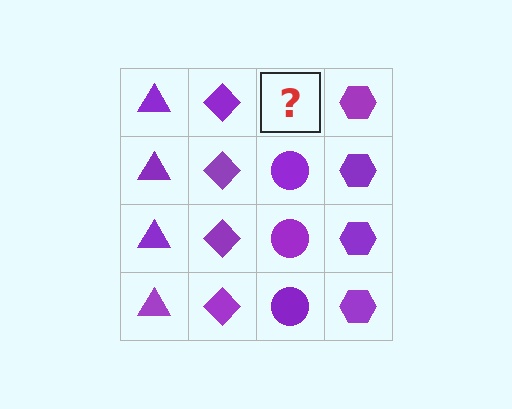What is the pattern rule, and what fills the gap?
The rule is that each column has a consistent shape. The gap should be filled with a purple circle.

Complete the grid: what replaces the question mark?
The question mark should be replaced with a purple circle.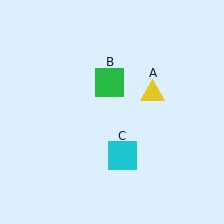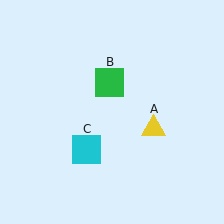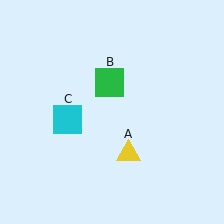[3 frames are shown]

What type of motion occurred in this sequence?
The yellow triangle (object A), cyan square (object C) rotated clockwise around the center of the scene.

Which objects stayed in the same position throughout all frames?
Green square (object B) remained stationary.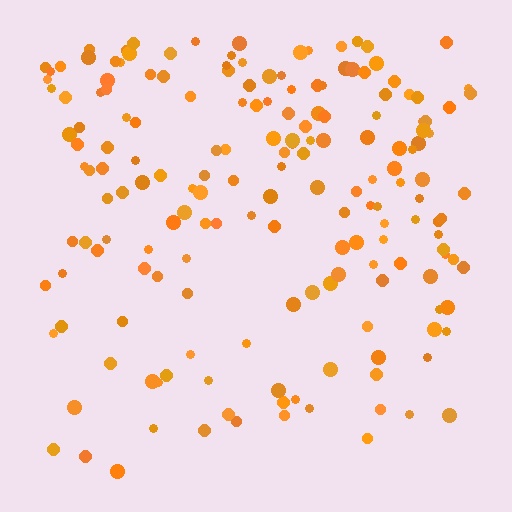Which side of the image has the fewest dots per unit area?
The bottom.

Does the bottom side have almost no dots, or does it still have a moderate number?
Still a moderate number, just noticeably fewer than the top.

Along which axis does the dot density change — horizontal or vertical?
Vertical.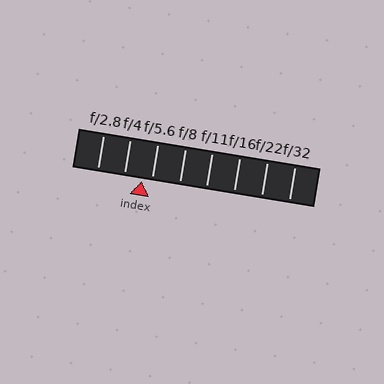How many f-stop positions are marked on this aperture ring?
There are 8 f-stop positions marked.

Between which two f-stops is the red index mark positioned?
The index mark is between f/4 and f/5.6.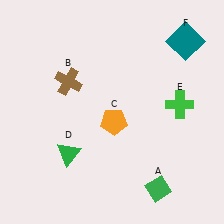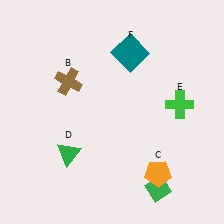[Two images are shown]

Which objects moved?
The objects that moved are: the orange pentagon (C), the teal square (F).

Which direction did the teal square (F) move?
The teal square (F) moved left.